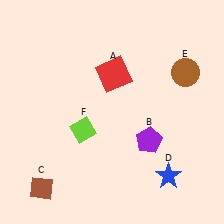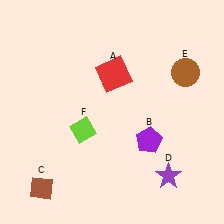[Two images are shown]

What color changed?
The star (D) changed from blue in Image 1 to purple in Image 2.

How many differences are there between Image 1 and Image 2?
There is 1 difference between the two images.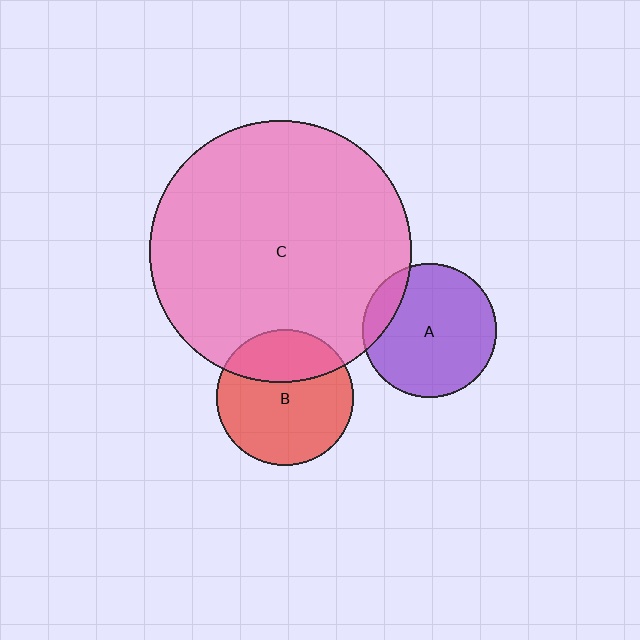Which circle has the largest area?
Circle C (pink).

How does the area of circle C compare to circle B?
Approximately 3.7 times.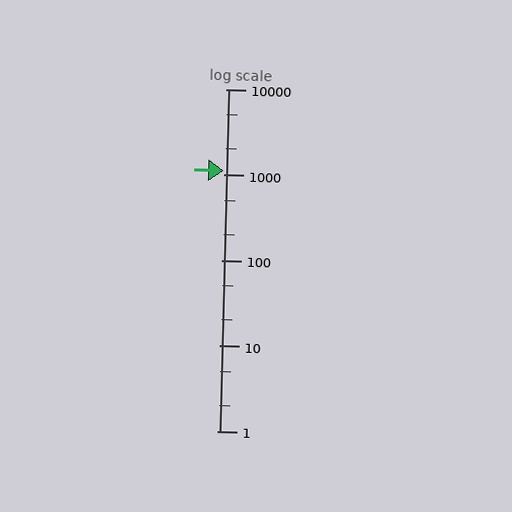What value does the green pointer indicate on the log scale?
The pointer indicates approximately 1100.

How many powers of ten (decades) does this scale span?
The scale spans 4 decades, from 1 to 10000.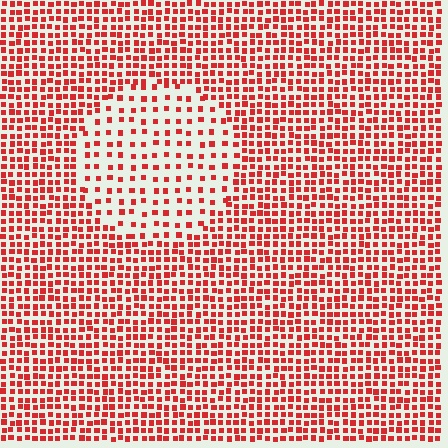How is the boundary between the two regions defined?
The boundary is defined by a change in element density (approximately 2.2x ratio). All elements are the same color, size, and shape.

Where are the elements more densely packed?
The elements are more densely packed outside the circle boundary.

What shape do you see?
I see a circle.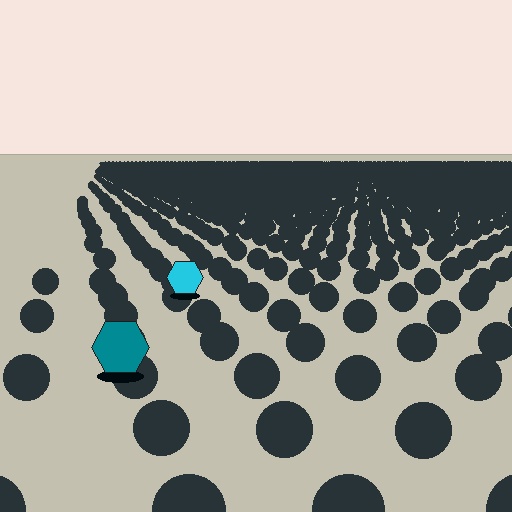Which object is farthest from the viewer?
The cyan hexagon is farthest from the viewer. It appears smaller and the ground texture around it is denser.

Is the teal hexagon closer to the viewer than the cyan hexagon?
Yes. The teal hexagon is closer — you can tell from the texture gradient: the ground texture is coarser near it.